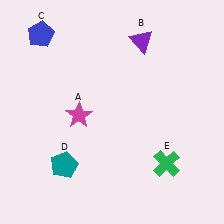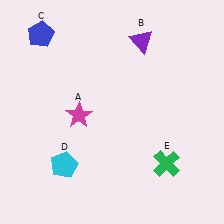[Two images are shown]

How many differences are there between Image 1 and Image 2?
There is 1 difference between the two images.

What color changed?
The pentagon (D) changed from teal in Image 1 to cyan in Image 2.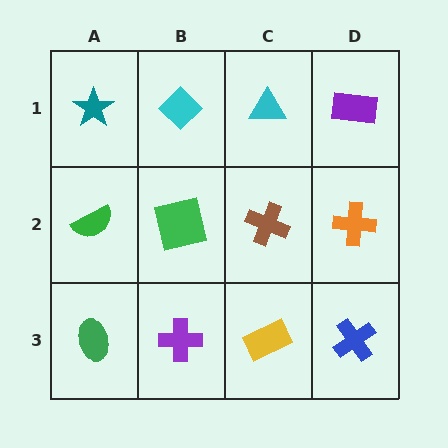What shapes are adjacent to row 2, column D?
A purple rectangle (row 1, column D), a blue cross (row 3, column D), a brown cross (row 2, column C).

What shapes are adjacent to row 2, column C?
A cyan triangle (row 1, column C), a yellow rectangle (row 3, column C), a green square (row 2, column B), an orange cross (row 2, column D).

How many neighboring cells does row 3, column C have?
3.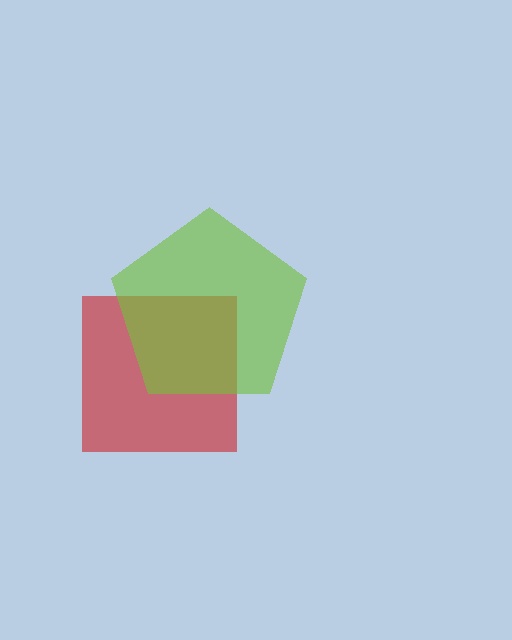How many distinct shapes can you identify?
There are 2 distinct shapes: a red square, a lime pentagon.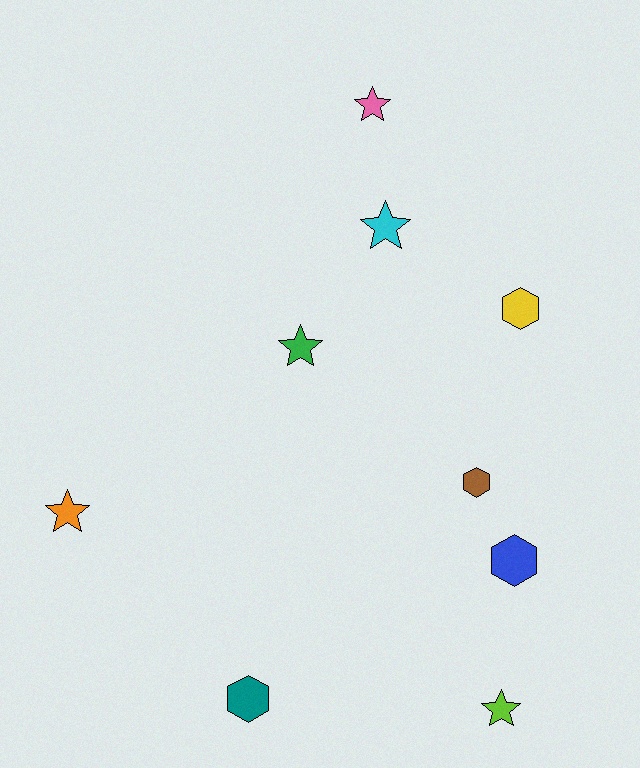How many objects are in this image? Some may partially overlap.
There are 9 objects.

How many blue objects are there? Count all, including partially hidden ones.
There is 1 blue object.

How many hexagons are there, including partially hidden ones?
There are 4 hexagons.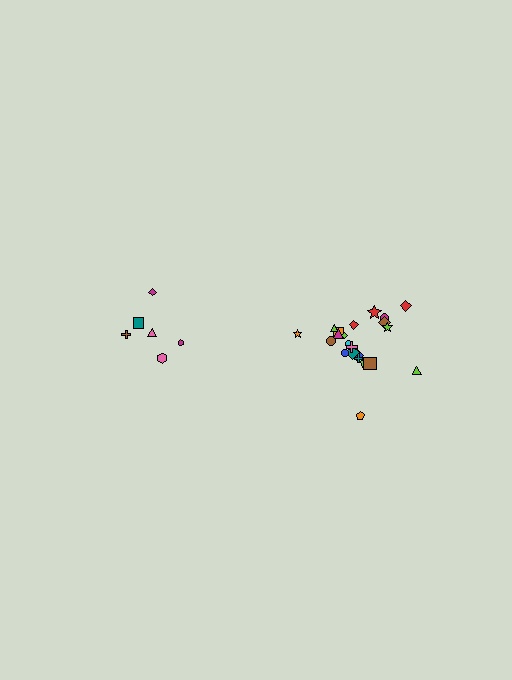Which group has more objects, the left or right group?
The right group.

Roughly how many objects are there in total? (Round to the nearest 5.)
Roughly 30 objects in total.